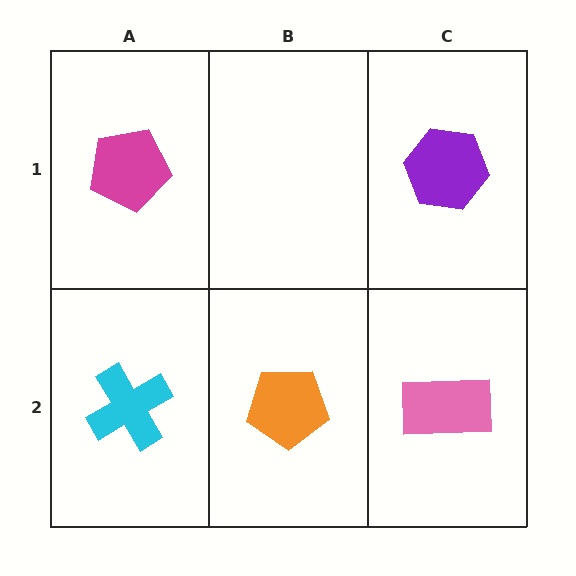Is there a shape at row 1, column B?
No, that cell is empty.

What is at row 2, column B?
An orange pentagon.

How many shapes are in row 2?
3 shapes.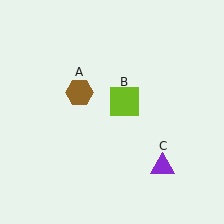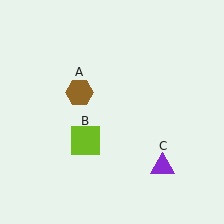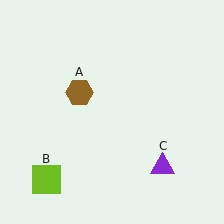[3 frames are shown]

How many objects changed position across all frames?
1 object changed position: lime square (object B).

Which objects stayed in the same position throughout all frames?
Brown hexagon (object A) and purple triangle (object C) remained stationary.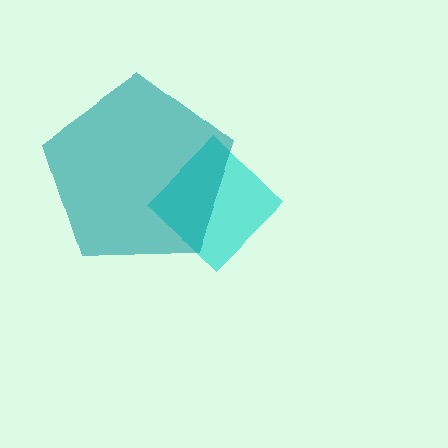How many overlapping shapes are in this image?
There are 2 overlapping shapes in the image.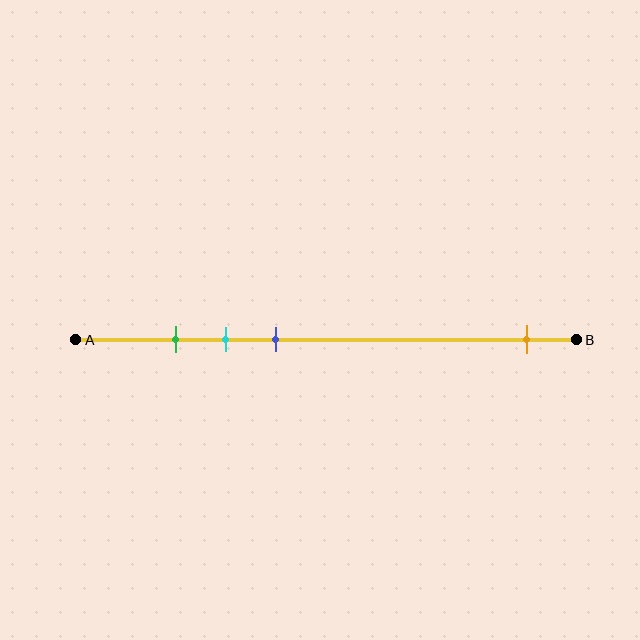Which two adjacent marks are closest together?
The green and cyan marks are the closest adjacent pair.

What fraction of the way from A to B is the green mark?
The green mark is approximately 20% (0.2) of the way from A to B.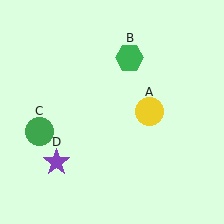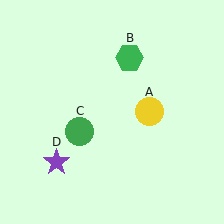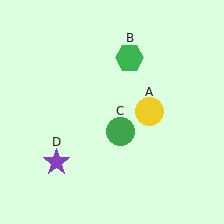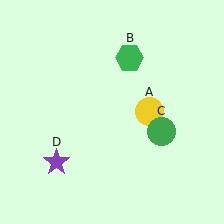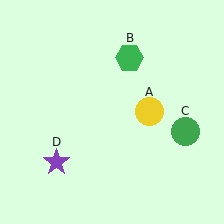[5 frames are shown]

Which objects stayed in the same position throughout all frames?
Yellow circle (object A) and green hexagon (object B) and purple star (object D) remained stationary.